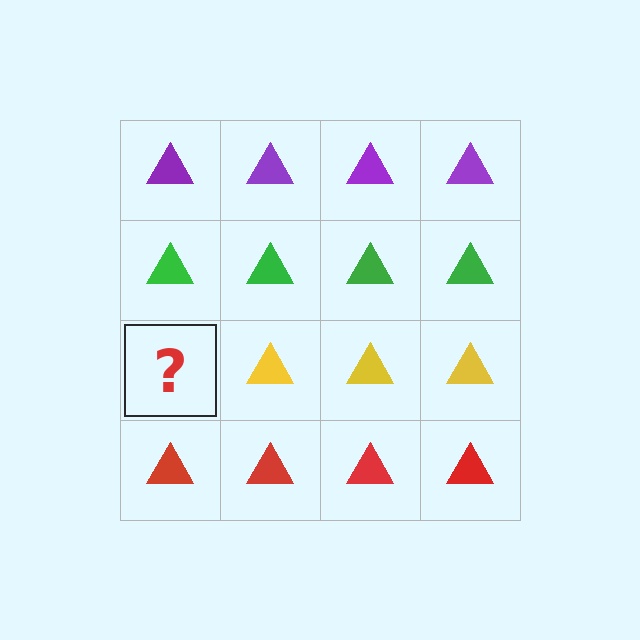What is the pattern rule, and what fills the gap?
The rule is that each row has a consistent color. The gap should be filled with a yellow triangle.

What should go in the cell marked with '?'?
The missing cell should contain a yellow triangle.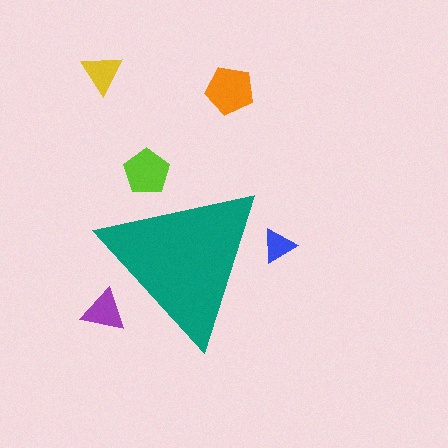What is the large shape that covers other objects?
A teal triangle.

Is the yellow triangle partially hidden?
No, the yellow triangle is fully visible.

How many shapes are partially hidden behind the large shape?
3 shapes are partially hidden.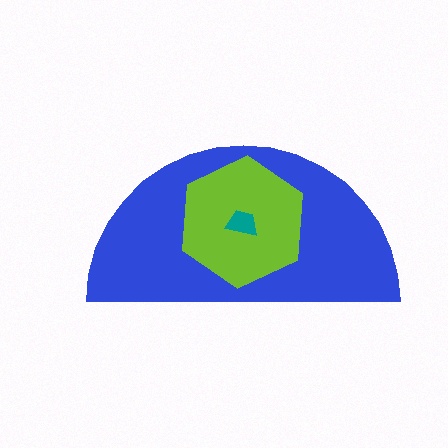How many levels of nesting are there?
3.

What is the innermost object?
The teal trapezoid.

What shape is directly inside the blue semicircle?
The lime hexagon.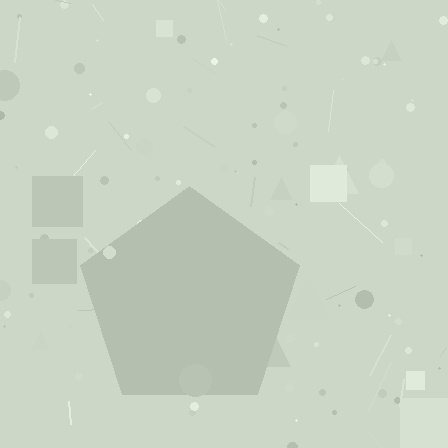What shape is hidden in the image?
A pentagon is hidden in the image.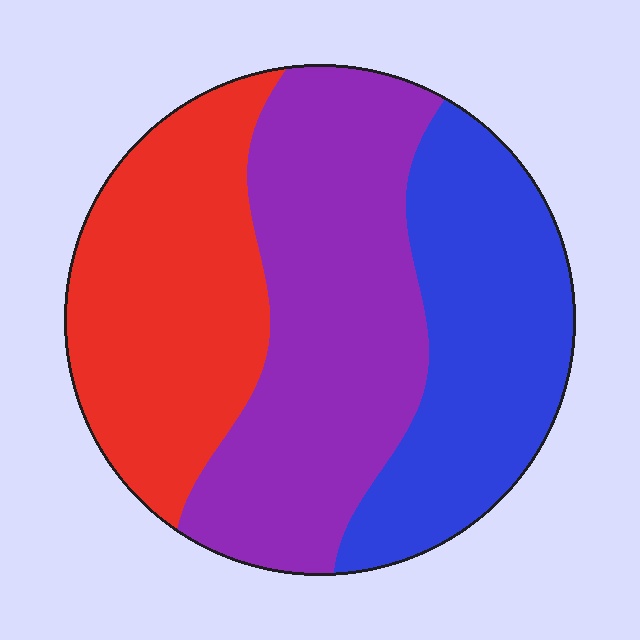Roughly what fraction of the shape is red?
Red covers 31% of the shape.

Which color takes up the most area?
Purple, at roughly 40%.